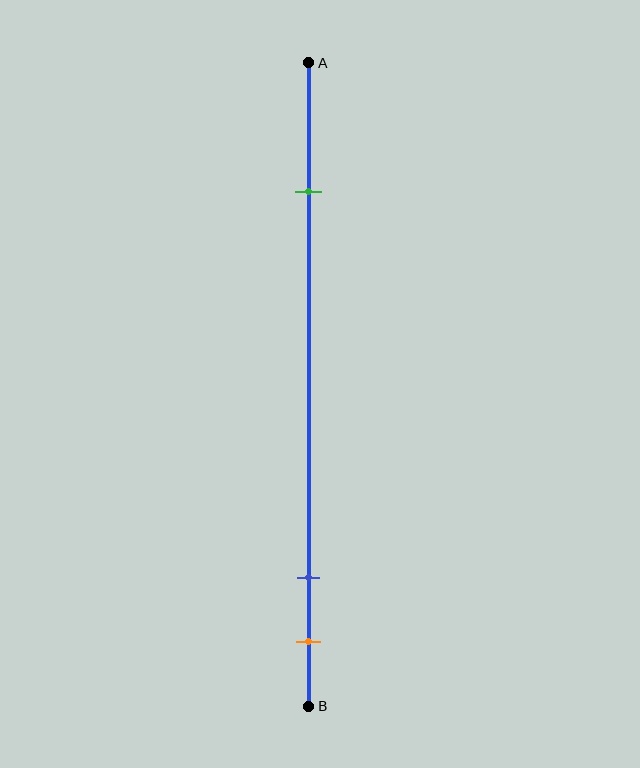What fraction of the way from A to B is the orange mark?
The orange mark is approximately 90% (0.9) of the way from A to B.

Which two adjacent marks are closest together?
The blue and orange marks are the closest adjacent pair.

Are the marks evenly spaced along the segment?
No, the marks are not evenly spaced.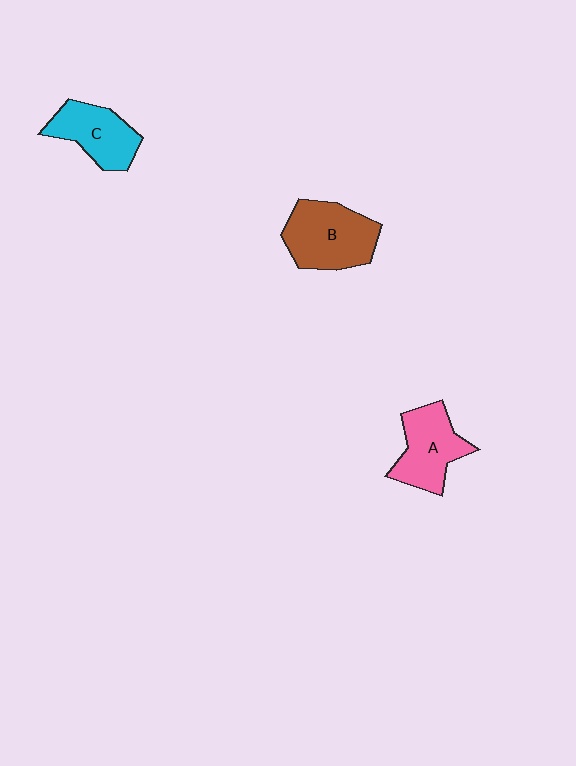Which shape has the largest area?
Shape B (brown).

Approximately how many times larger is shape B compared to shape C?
Approximately 1.3 times.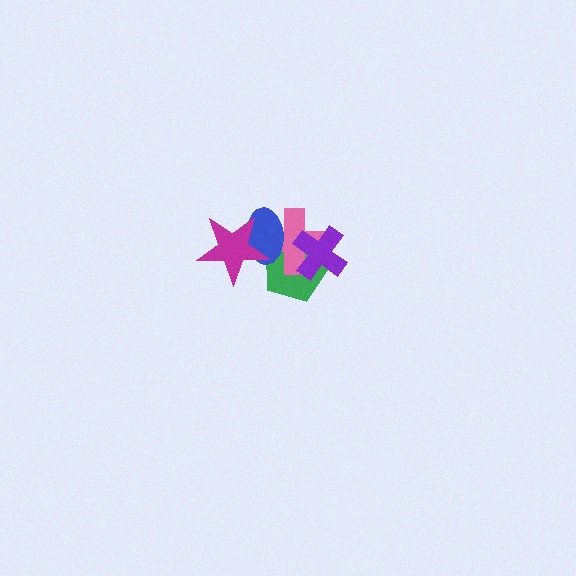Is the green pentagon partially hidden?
Yes, it is partially covered by another shape.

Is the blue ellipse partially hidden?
Yes, it is partially covered by another shape.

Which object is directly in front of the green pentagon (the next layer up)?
The pink cross is directly in front of the green pentagon.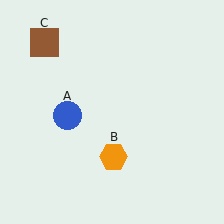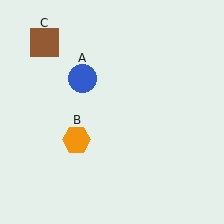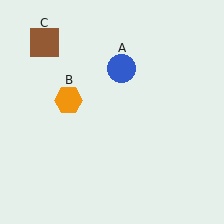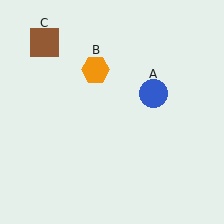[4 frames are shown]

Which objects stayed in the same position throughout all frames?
Brown square (object C) remained stationary.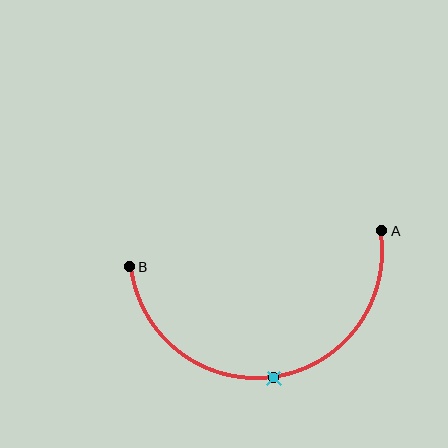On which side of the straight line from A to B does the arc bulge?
The arc bulges below the straight line connecting A and B.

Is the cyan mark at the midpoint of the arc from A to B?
Yes. The cyan mark lies on the arc at equal arc-length from both A and B — it is the arc midpoint.